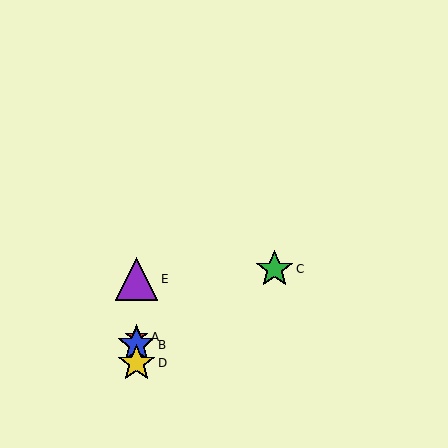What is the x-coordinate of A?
Object A is at x≈136.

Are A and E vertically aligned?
Yes, both are at x≈136.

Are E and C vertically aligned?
No, E is at x≈136 and C is at x≈274.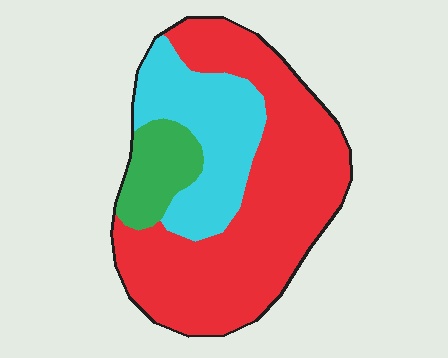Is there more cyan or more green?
Cyan.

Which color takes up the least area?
Green, at roughly 10%.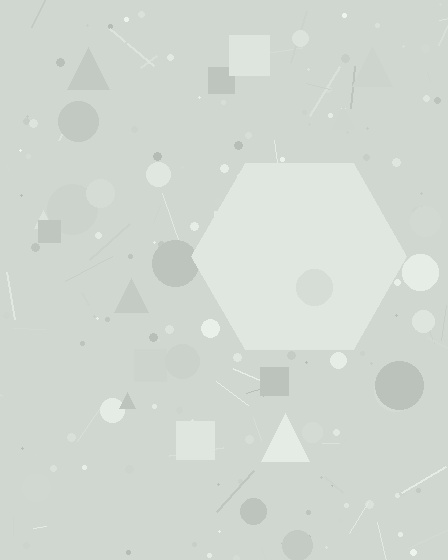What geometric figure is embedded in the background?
A hexagon is embedded in the background.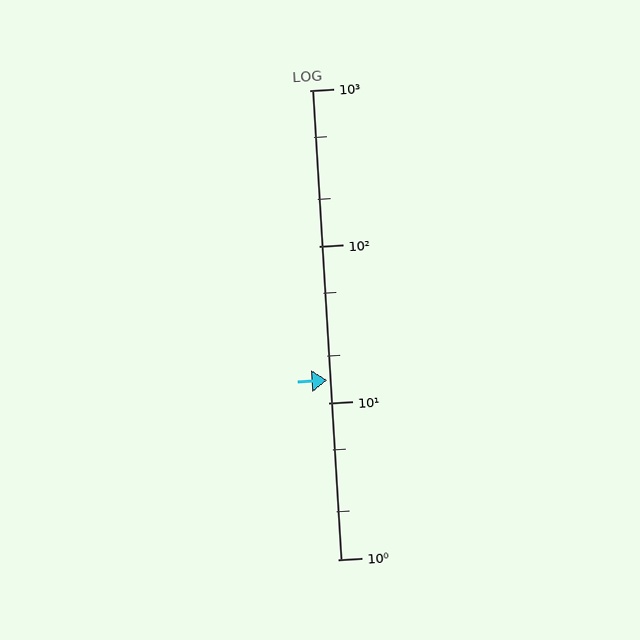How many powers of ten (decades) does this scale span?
The scale spans 3 decades, from 1 to 1000.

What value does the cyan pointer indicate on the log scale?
The pointer indicates approximately 14.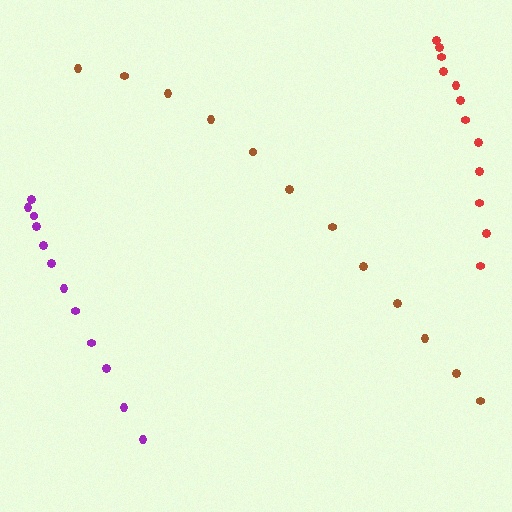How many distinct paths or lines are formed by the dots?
There are 3 distinct paths.